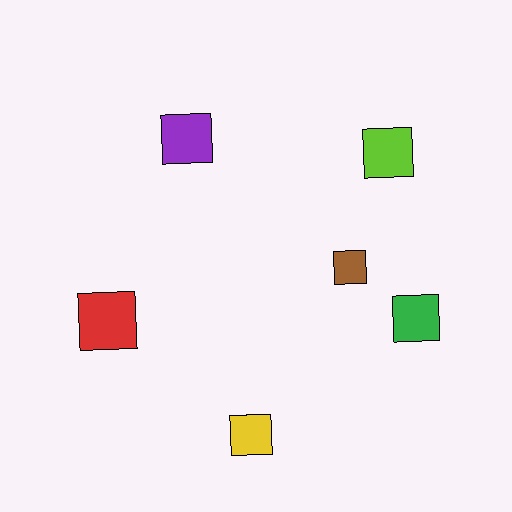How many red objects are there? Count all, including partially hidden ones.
There is 1 red object.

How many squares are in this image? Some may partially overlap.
There are 6 squares.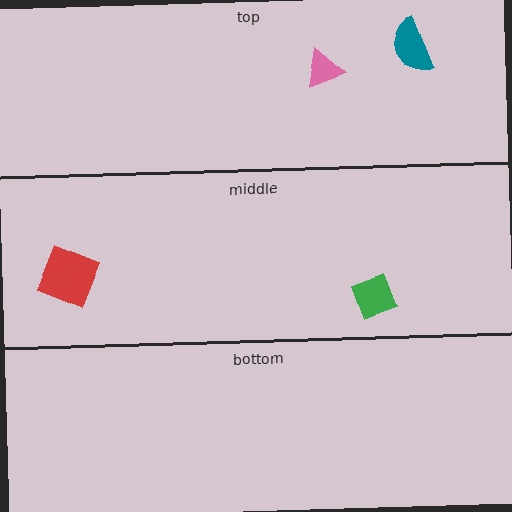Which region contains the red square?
The middle region.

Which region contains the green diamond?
The middle region.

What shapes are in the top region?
The pink triangle, the teal semicircle.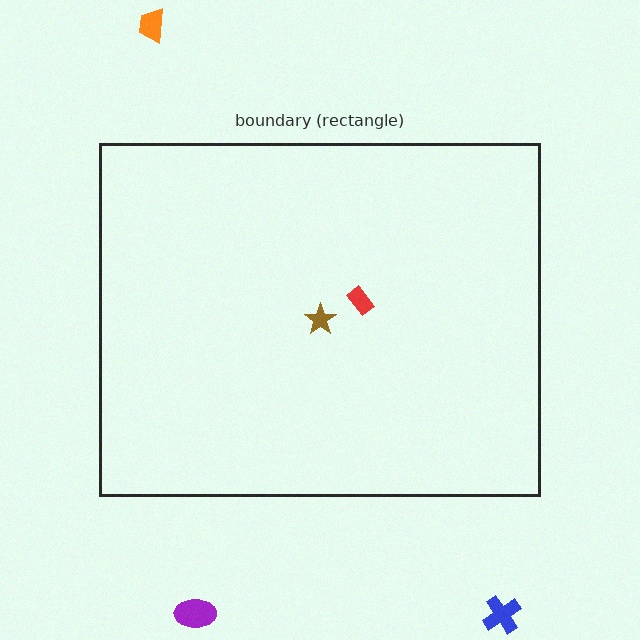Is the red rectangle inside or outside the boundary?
Inside.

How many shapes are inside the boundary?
2 inside, 3 outside.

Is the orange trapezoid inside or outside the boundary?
Outside.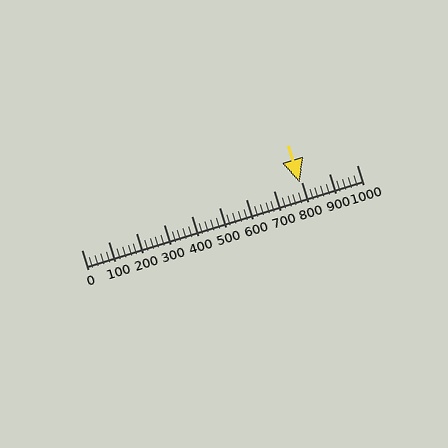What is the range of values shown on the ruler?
The ruler shows values from 0 to 1000.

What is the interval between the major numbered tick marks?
The major tick marks are spaced 100 units apart.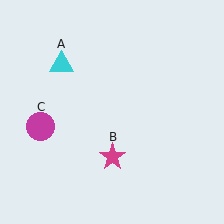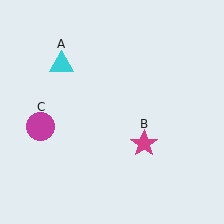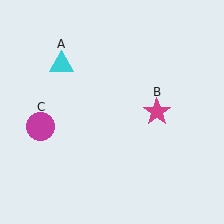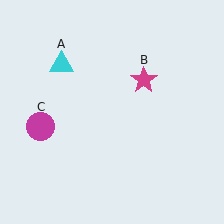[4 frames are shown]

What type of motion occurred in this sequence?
The magenta star (object B) rotated counterclockwise around the center of the scene.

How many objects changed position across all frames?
1 object changed position: magenta star (object B).